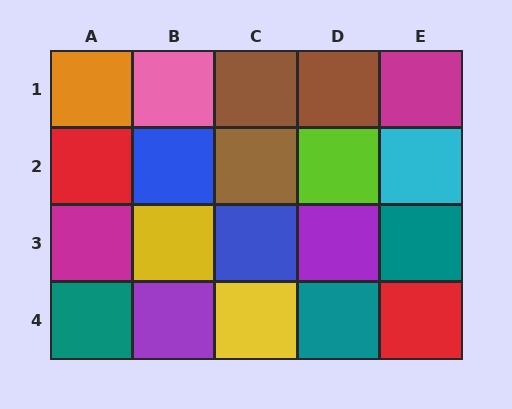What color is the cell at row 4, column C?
Yellow.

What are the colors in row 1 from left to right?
Orange, pink, brown, brown, magenta.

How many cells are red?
2 cells are red.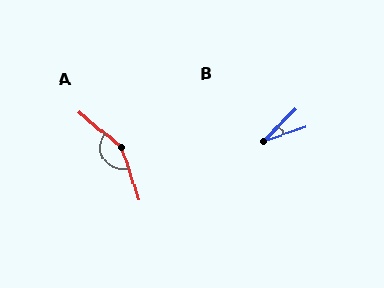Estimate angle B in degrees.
Approximately 25 degrees.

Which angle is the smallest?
B, at approximately 25 degrees.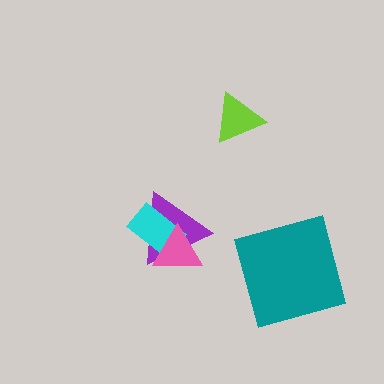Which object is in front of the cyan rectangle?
The pink triangle is in front of the cyan rectangle.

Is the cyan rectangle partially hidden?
Yes, it is partially covered by another shape.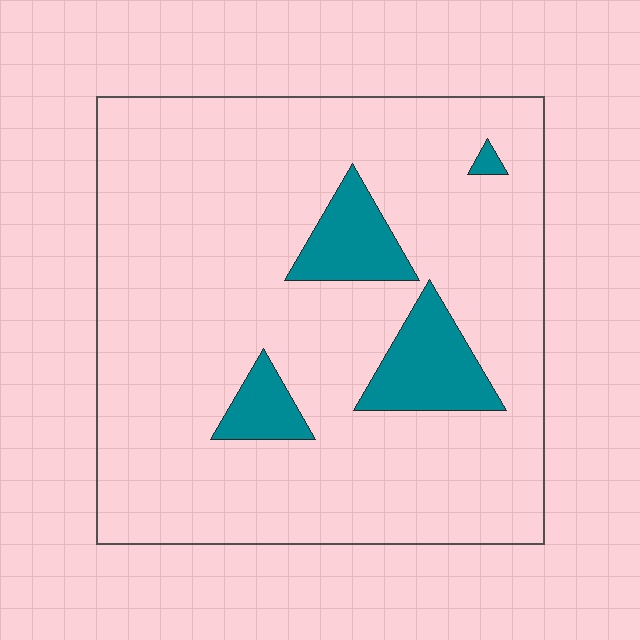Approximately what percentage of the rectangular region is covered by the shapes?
Approximately 10%.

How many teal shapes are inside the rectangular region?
4.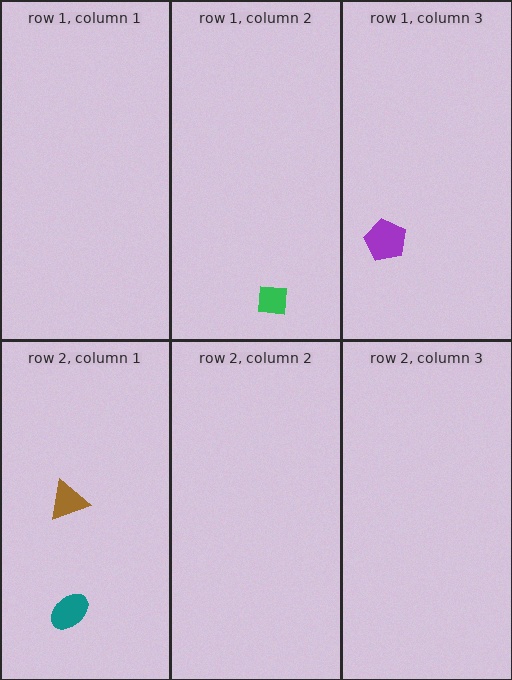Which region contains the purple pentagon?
The row 1, column 3 region.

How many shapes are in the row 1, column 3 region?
1.